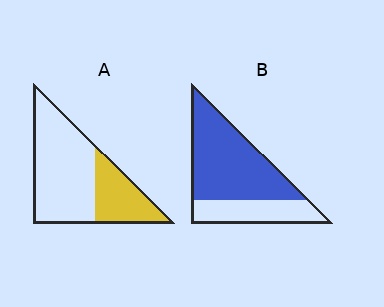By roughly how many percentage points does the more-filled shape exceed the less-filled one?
By roughly 35 percentage points (B over A).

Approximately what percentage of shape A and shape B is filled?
A is approximately 30% and B is approximately 70%.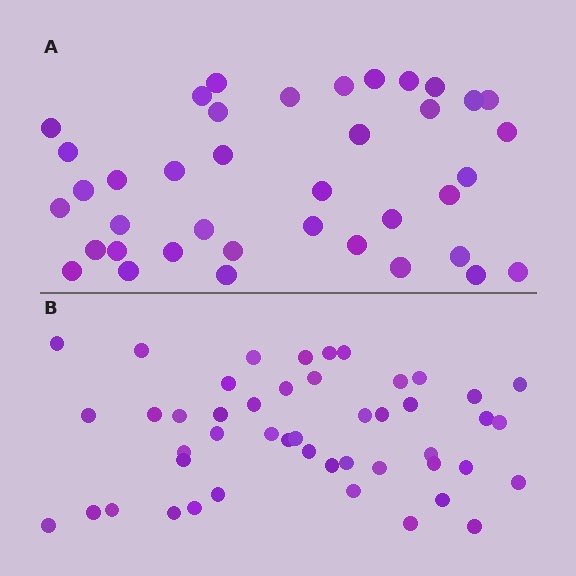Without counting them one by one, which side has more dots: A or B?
Region B (the bottom region) has more dots.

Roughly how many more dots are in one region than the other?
Region B has roughly 8 or so more dots than region A.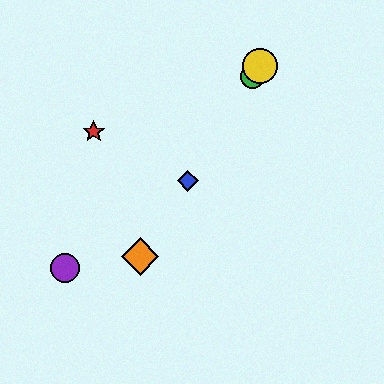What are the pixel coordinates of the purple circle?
The purple circle is at (65, 268).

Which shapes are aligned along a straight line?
The blue diamond, the green circle, the yellow circle, the orange diamond are aligned along a straight line.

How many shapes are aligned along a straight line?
4 shapes (the blue diamond, the green circle, the yellow circle, the orange diamond) are aligned along a straight line.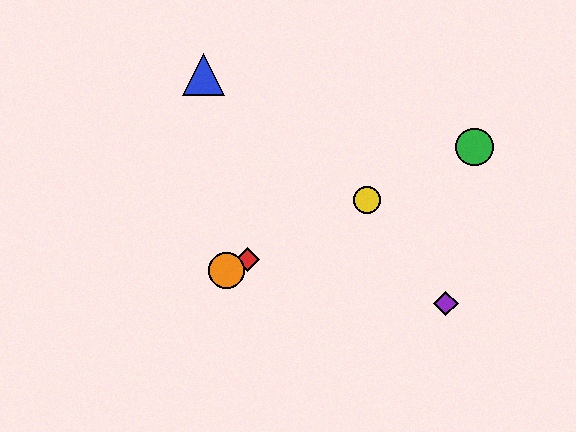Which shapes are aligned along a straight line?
The red diamond, the green circle, the yellow circle, the orange circle are aligned along a straight line.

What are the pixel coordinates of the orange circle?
The orange circle is at (226, 270).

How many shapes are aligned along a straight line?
4 shapes (the red diamond, the green circle, the yellow circle, the orange circle) are aligned along a straight line.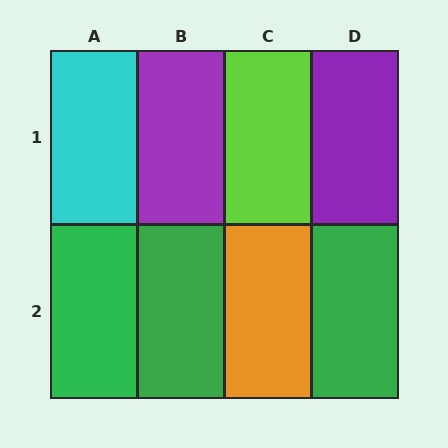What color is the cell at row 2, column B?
Green.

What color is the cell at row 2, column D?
Green.